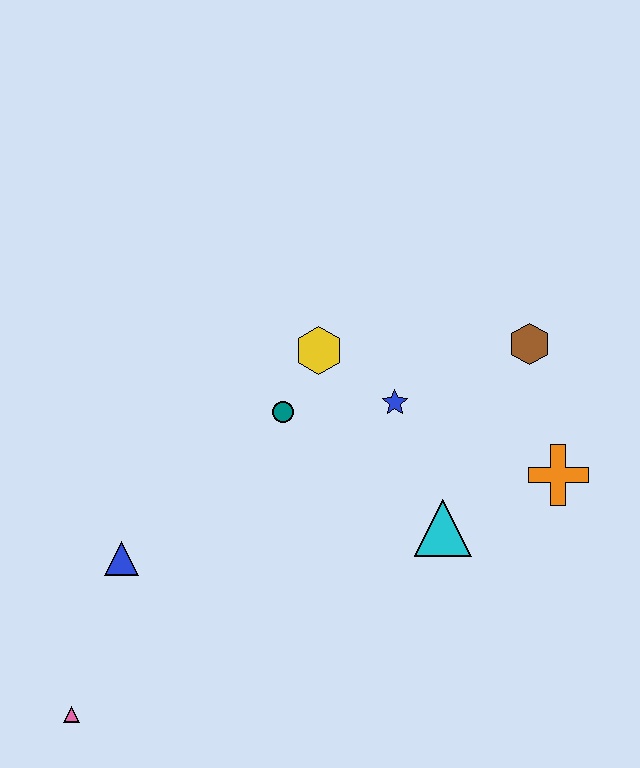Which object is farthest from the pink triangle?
The brown hexagon is farthest from the pink triangle.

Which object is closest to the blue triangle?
The pink triangle is closest to the blue triangle.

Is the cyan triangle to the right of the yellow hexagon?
Yes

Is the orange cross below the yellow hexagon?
Yes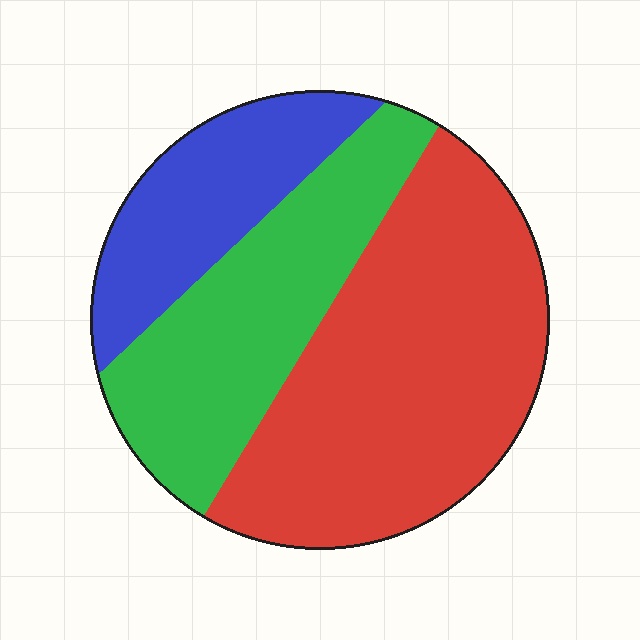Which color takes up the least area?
Blue, at roughly 20%.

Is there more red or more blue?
Red.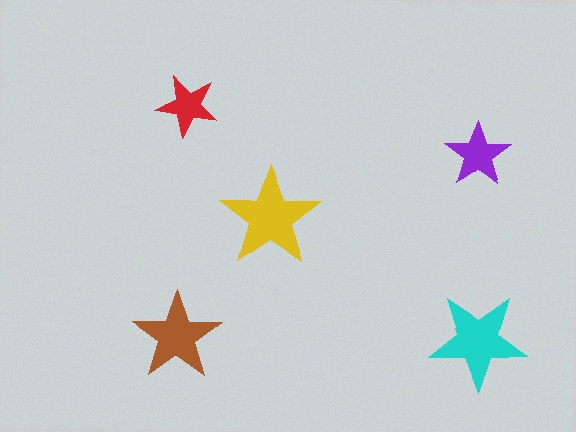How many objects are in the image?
There are 5 objects in the image.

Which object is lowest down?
The cyan star is bottommost.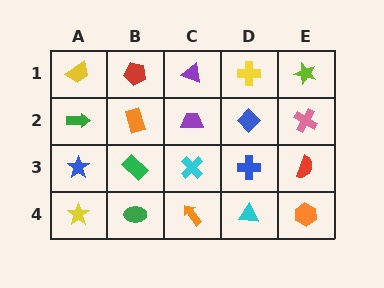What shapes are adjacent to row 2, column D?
A yellow cross (row 1, column D), a blue cross (row 3, column D), a purple trapezoid (row 2, column C), a pink cross (row 2, column E).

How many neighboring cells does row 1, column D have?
3.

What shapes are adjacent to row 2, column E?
A lime star (row 1, column E), a red semicircle (row 3, column E), a blue diamond (row 2, column D).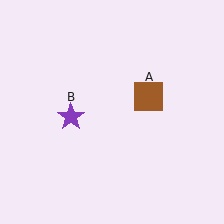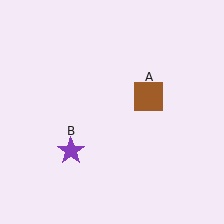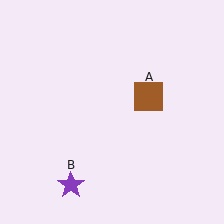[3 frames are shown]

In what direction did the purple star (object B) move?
The purple star (object B) moved down.